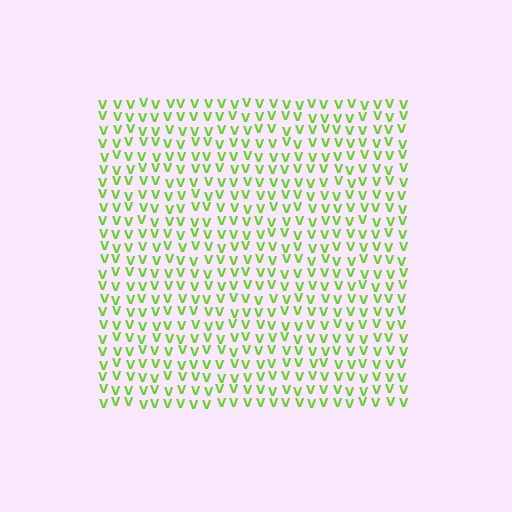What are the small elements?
The small elements are letter V's.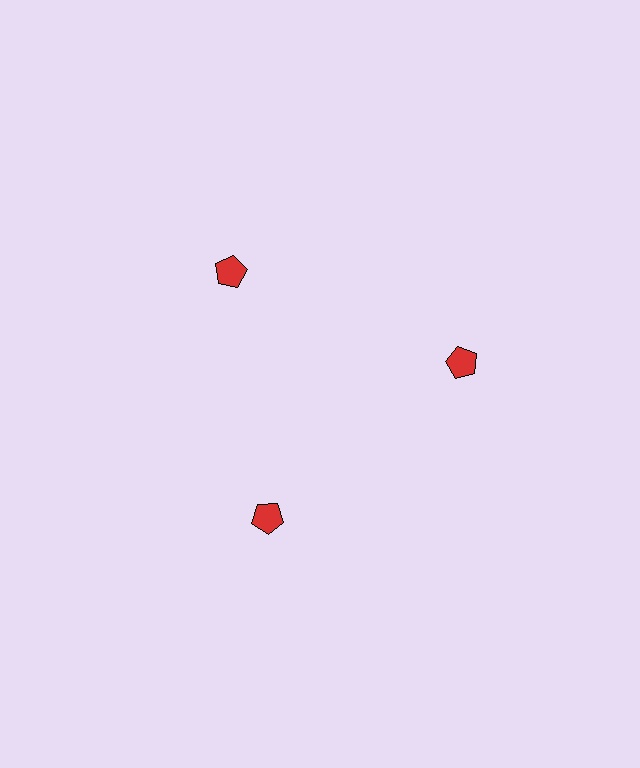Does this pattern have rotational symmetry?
Yes, this pattern has 3-fold rotational symmetry. It looks the same after rotating 120 degrees around the center.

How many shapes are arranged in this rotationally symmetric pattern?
There are 3 shapes, arranged in 3 groups of 1.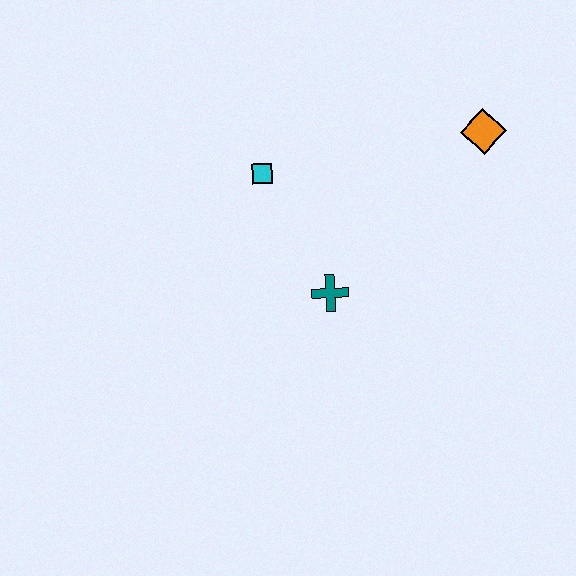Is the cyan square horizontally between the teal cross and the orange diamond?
No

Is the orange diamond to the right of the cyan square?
Yes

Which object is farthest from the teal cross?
The orange diamond is farthest from the teal cross.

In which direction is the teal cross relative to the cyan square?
The teal cross is below the cyan square.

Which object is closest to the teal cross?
The cyan square is closest to the teal cross.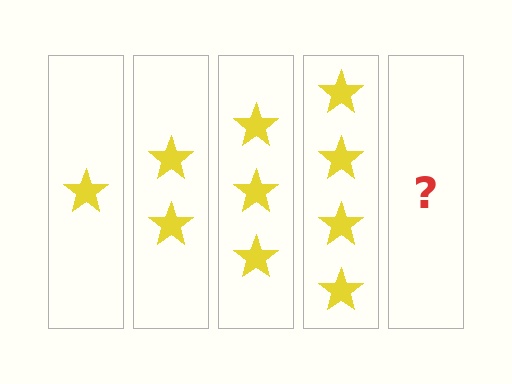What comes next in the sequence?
The next element should be 5 stars.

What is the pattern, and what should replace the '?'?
The pattern is that each step adds one more star. The '?' should be 5 stars.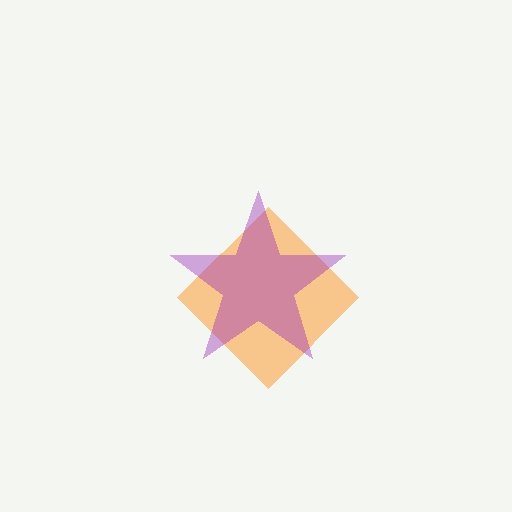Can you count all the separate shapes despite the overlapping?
Yes, there are 2 separate shapes.